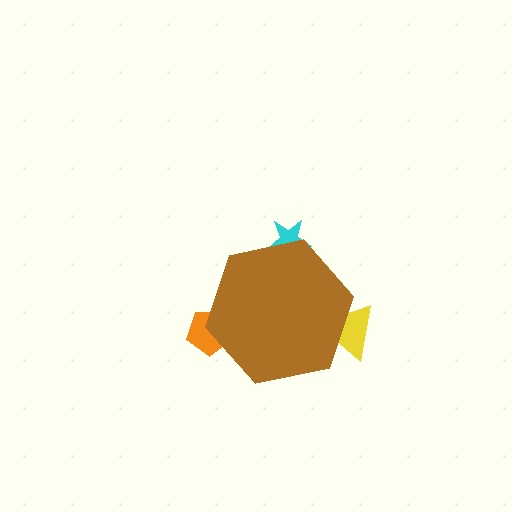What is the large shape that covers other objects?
A brown hexagon.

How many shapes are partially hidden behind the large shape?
3 shapes are partially hidden.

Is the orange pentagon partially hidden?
Yes, the orange pentagon is partially hidden behind the brown hexagon.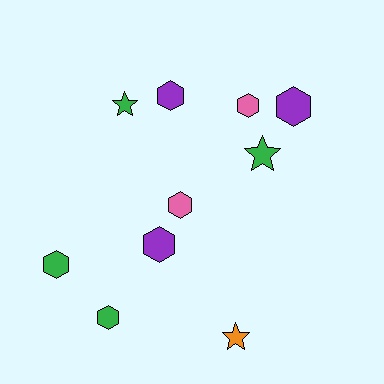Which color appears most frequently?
Green, with 4 objects.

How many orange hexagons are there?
There are no orange hexagons.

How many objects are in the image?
There are 10 objects.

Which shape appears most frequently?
Hexagon, with 7 objects.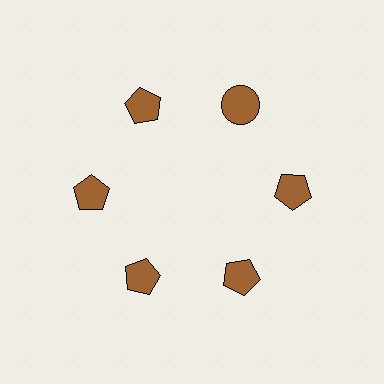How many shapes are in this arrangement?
There are 6 shapes arranged in a ring pattern.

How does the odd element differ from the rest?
It has a different shape: circle instead of pentagon.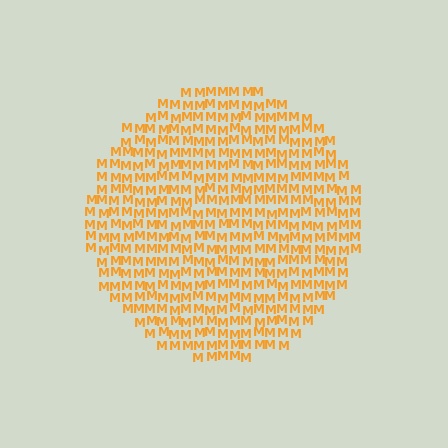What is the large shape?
The large shape is a circle.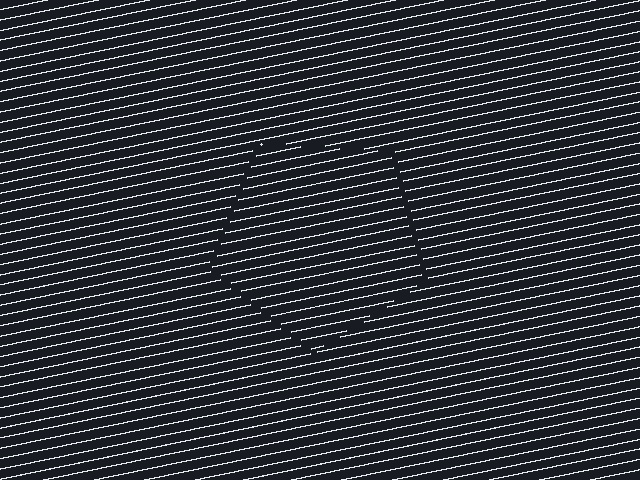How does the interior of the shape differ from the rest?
The interior of the shape contains the same grating, shifted by half a period — the contour is defined by the phase discontinuity where line-ends from the inner and outer gratings abut.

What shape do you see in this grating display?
An illusory pentagon. The interior of the shape contains the same grating, shifted by half a period — the contour is defined by the phase discontinuity where line-ends from the inner and outer gratings abut.